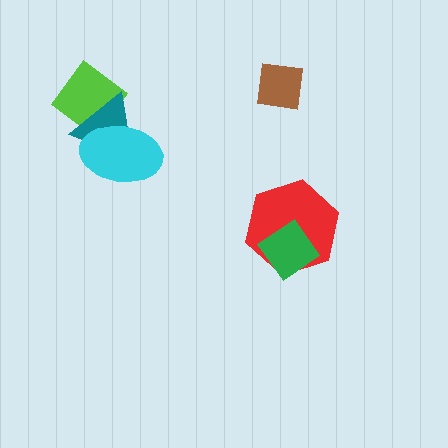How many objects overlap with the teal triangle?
2 objects overlap with the teal triangle.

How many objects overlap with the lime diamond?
2 objects overlap with the lime diamond.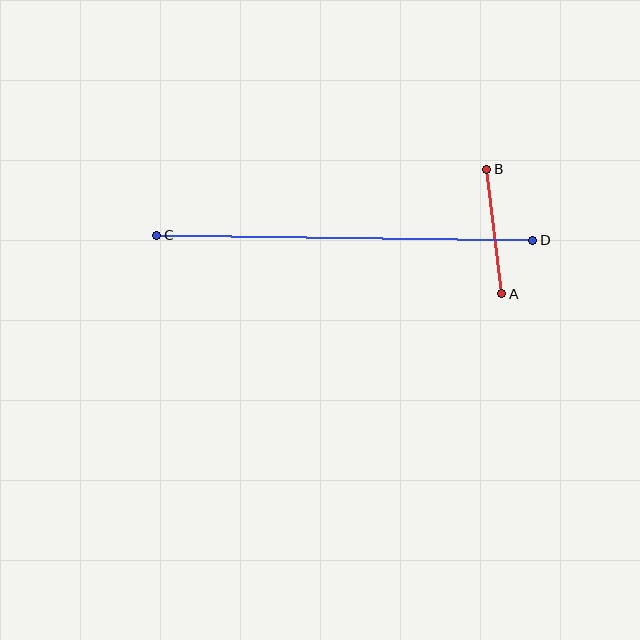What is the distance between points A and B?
The distance is approximately 126 pixels.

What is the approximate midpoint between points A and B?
The midpoint is at approximately (494, 232) pixels.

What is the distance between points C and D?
The distance is approximately 376 pixels.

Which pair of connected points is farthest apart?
Points C and D are farthest apart.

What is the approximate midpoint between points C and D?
The midpoint is at approximately (345, 238) pixels.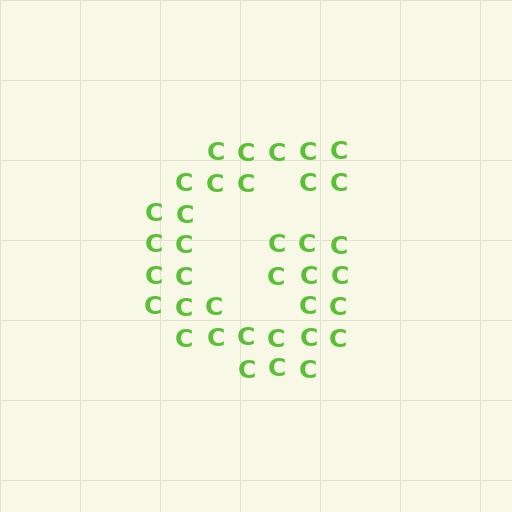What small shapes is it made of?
It is made of small letter C's.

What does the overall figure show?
The overall figure shows the letter G.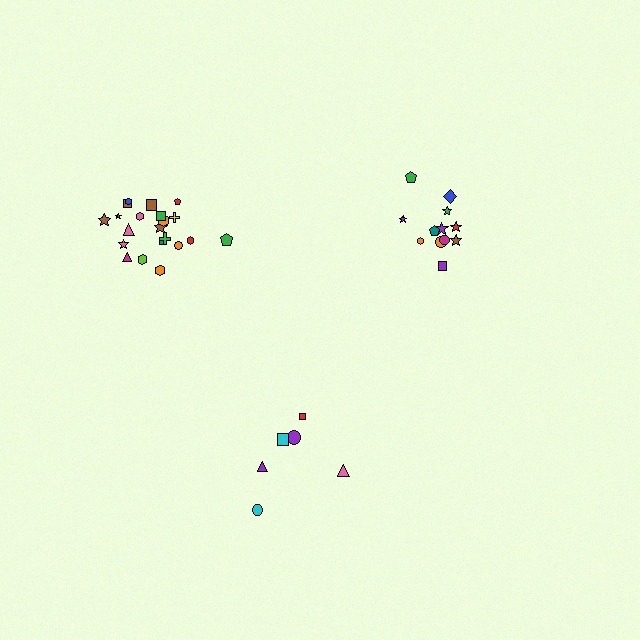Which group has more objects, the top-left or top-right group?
The top-left group.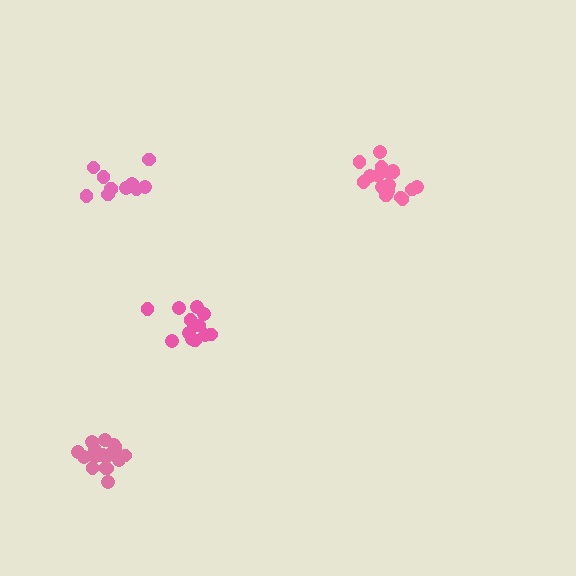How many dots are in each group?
Group 1: 12 dots, Group 2: 17 dots, Group 3: 18 dots, Group 4: 12 dots (59 total).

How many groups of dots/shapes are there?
There are 4 groups.